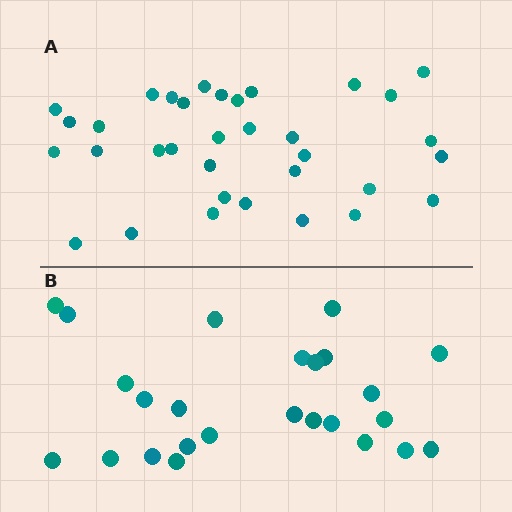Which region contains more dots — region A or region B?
Region A (the top region) has more dots.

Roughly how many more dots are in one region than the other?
Region A has roughly 8 or so more dots than region B.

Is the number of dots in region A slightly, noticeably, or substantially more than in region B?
Region A has noticeably more, but not dramatically so. The ratio is roughly 1.4 to 1.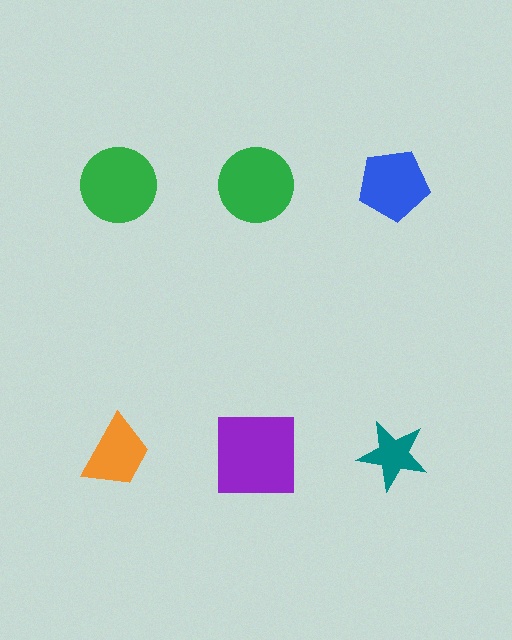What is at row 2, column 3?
A teal star.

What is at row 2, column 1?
An orange trapezoid.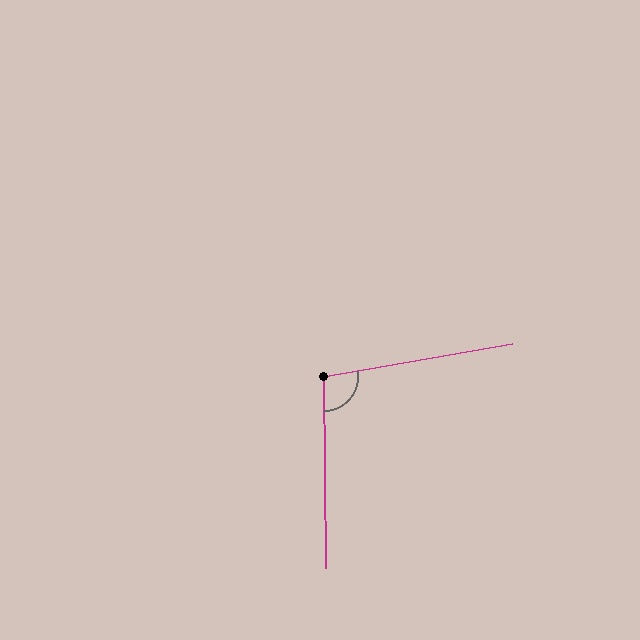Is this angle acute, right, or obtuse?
It is obtuse.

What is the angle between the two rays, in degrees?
Approximately 100 degrees.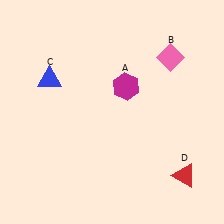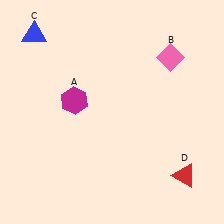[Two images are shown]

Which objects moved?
The objects that moved are: the magenta hexagon (A), the blue triangle (C).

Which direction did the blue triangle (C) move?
The blue triangle (C) moved up.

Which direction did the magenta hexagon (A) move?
The magenta hexagon (A) moved left.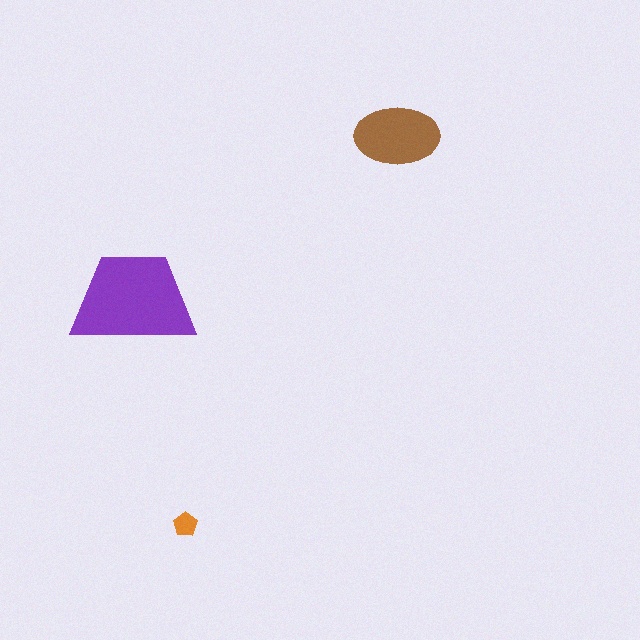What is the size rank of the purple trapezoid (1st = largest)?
1st.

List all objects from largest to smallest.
The purple trapezoid, the brown ellipse, the orange pentagon.